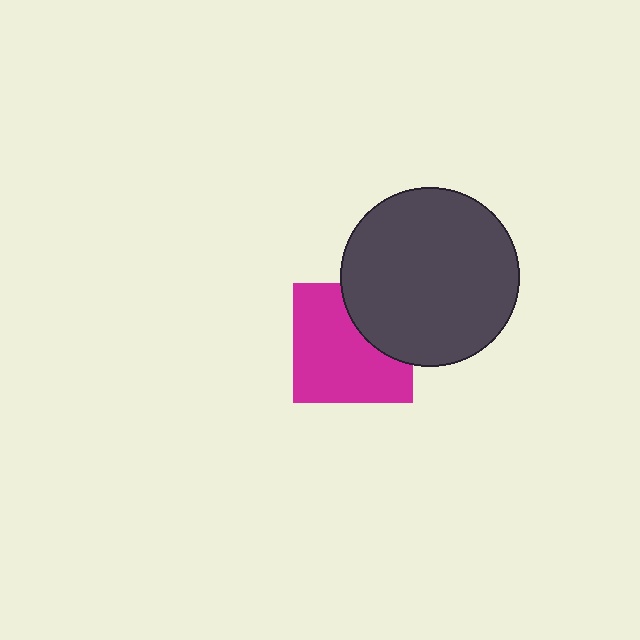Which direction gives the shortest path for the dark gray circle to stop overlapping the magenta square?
Moving toward the upper-right gives the shortest separation.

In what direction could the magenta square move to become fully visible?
The magenta square could move toward the lower-left. That would shift it out from behind the dark gray circle entirely.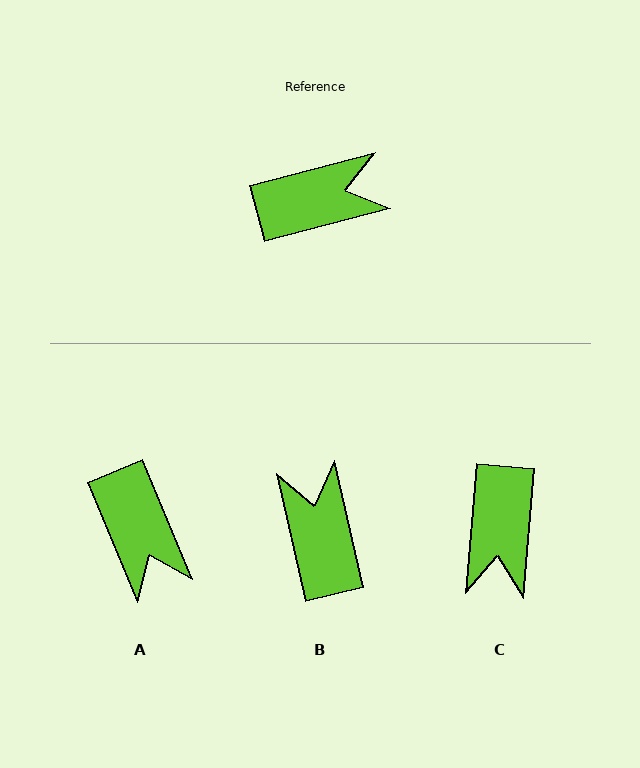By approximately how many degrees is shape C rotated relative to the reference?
Approximately 110 degrees clockwise.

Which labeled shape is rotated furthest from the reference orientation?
C, about 110 degrees away.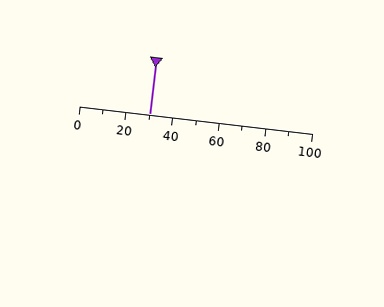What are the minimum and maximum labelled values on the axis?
The axis runs from 0 to 100.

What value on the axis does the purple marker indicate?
The marker indicates approximately 30.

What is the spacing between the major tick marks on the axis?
The major ticks are spaced 20 apart.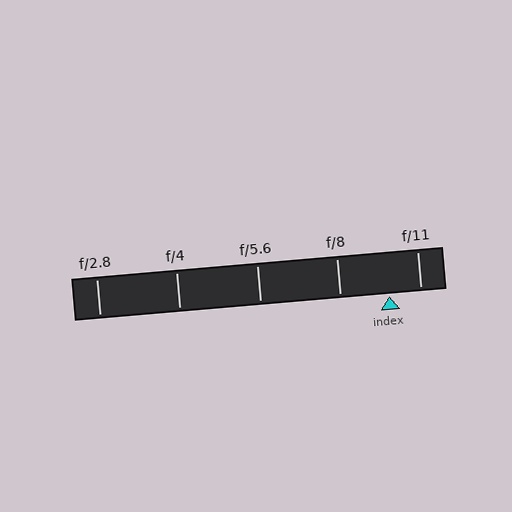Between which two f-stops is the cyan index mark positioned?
The index mark is between f/8 and f/11.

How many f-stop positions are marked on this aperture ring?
There are 5 f-stop positions marked.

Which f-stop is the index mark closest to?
The index mark is closest to f/11.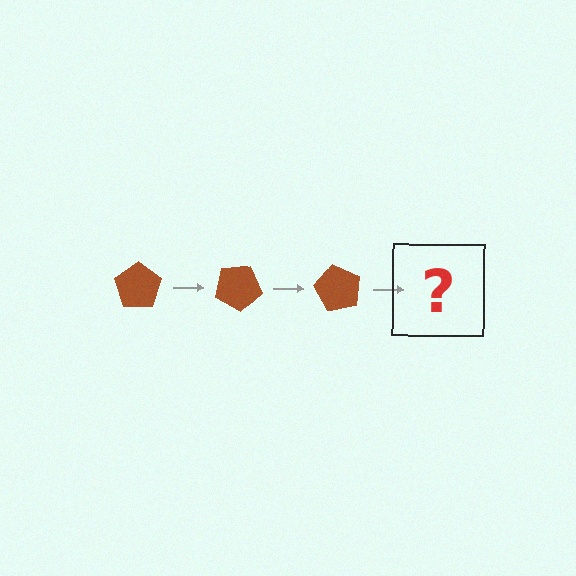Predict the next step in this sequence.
The next step is a brown pentagon rotated 90 degrees.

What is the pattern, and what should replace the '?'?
The pattern is that the pentagon rotates 30 degrees each step. The '?' should be a brown pentagon rotated 90 degrees.